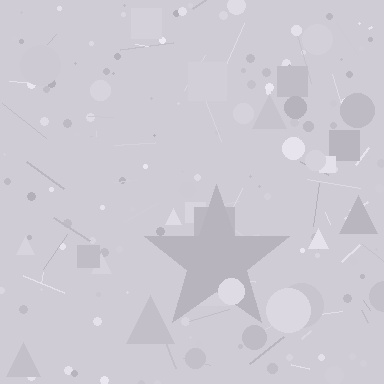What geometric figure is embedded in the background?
A star is embedded in the background.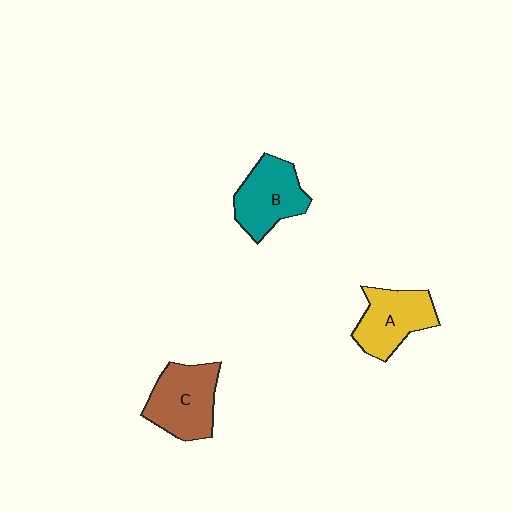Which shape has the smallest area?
Shape A (yellow).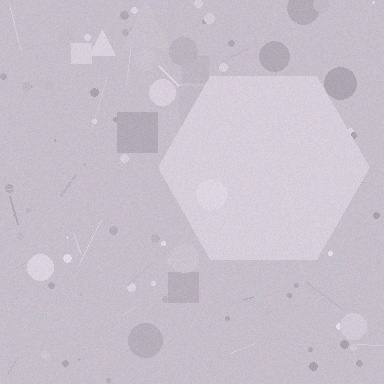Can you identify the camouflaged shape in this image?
The camouflaged shape is a hexagon.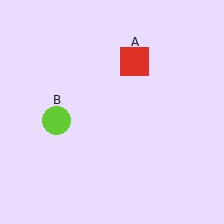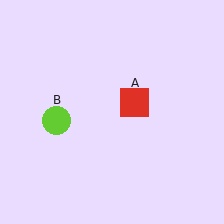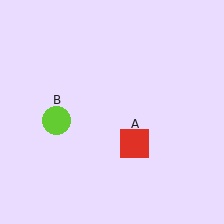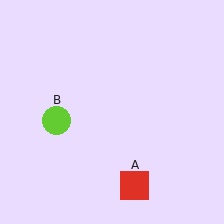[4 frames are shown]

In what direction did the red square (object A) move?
The red square (object A) moved down.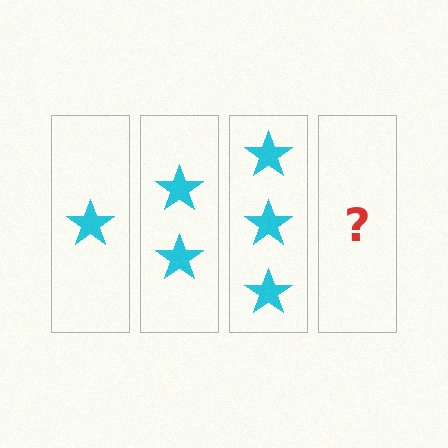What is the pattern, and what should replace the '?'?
The pattern is that each step adds one more star. The '?' should be 4 stars.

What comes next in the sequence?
The next element should be 4 stars.